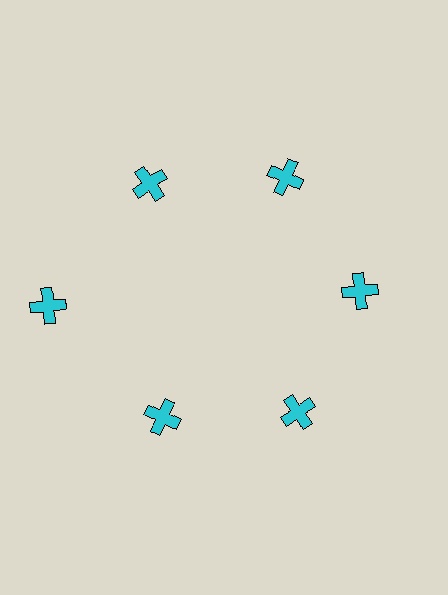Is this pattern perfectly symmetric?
No. The 6 cyan crosses are arranged in a ring, but one element near the 9 o'clock position is pushed outward from the center, breaking the 6-fold rotational symmetry.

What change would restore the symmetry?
The symmetry would be restored by moving it inward, back onto the ring so that all 6 crosses sit at equal angles and equal distance from the center.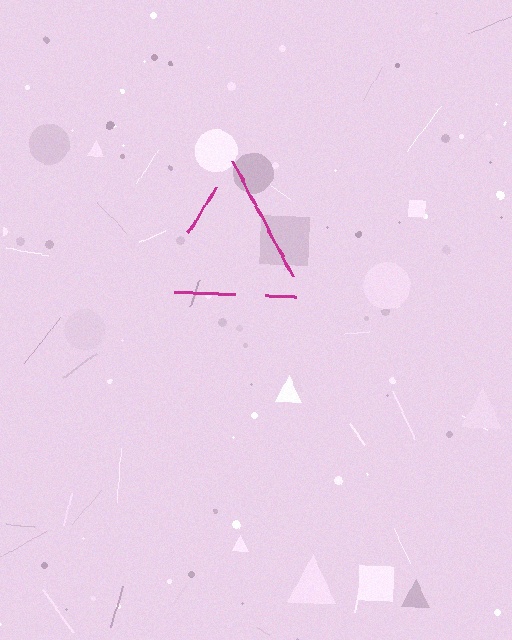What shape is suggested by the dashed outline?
The dashed outline suggests a triangle.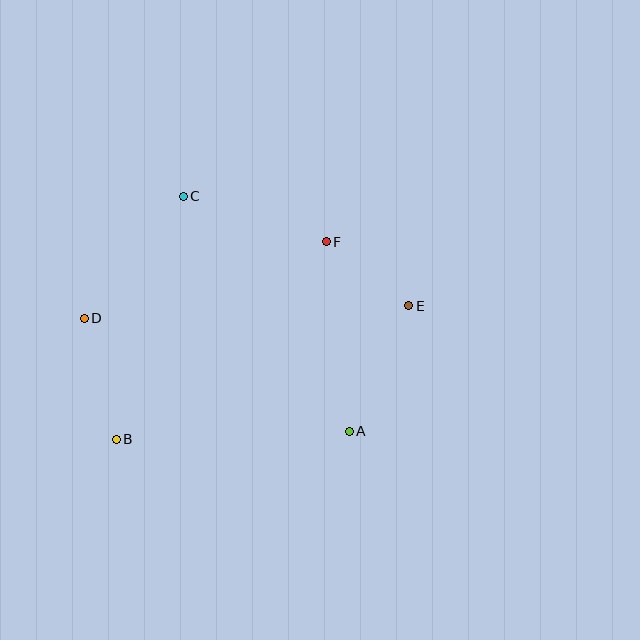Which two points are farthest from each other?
Points D and E are farthest from each other.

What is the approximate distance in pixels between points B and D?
The distance between B and D is approximately 125 pixels.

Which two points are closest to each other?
Points E and F are closest to each other.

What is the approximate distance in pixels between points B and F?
The distance between B and F is approximately 288 pixels.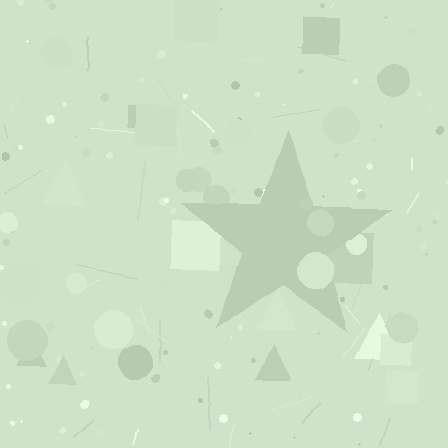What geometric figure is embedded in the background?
A star is embedded in the background.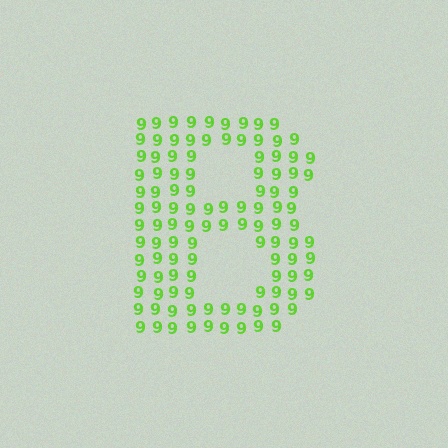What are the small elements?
The small elements are digit 9's.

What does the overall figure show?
The overall figure shows the letter B.